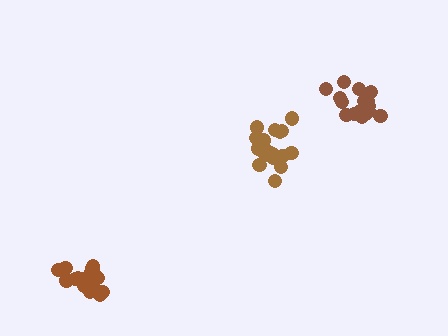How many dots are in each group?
Group 1: 17 dots, Group 2: 21 dots, Group 3: 18 dots (56 total).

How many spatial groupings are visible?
There are 3 spatial groupings.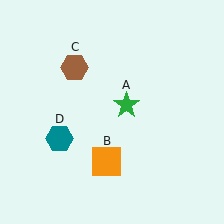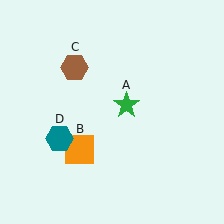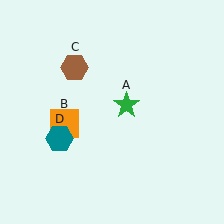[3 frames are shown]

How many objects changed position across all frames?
1 object changed position: orange square (object B).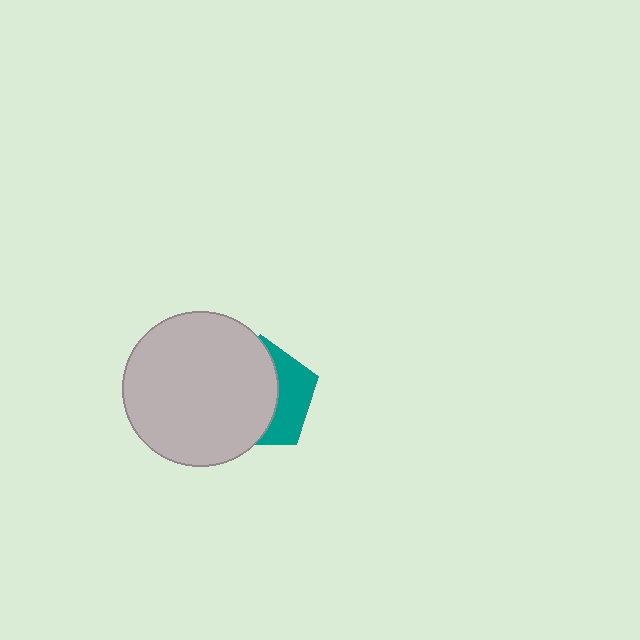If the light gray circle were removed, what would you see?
You would see the complete teal pentagon.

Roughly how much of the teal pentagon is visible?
A small part of it is visible (roughly 36%).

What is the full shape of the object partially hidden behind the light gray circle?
The partially hidden object is a teal pentagon.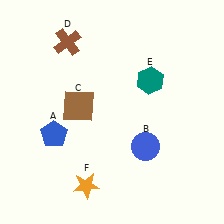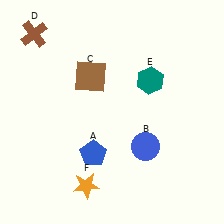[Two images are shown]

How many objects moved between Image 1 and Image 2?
3 objects moved between the two images.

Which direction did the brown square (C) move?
The brown square (C) moved up.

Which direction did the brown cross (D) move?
The brown cross (D) moved left.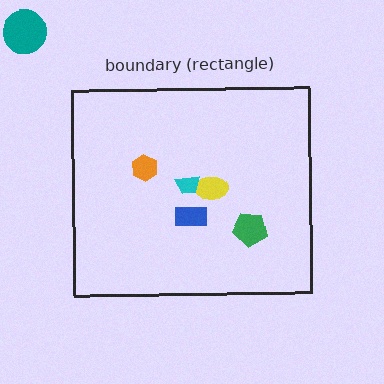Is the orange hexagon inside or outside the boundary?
Inside.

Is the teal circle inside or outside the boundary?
Outside.